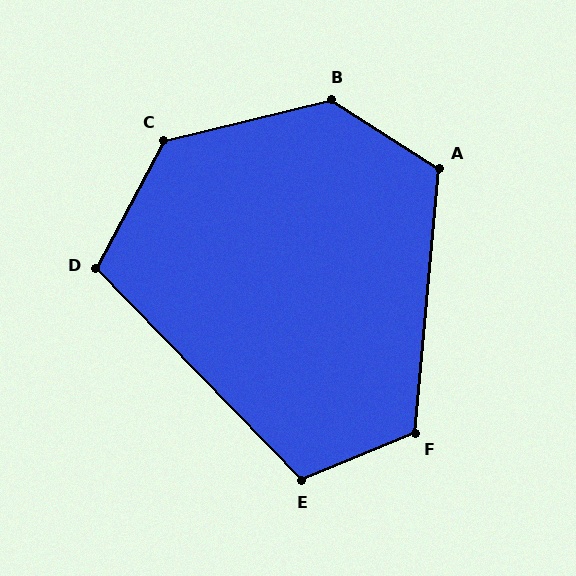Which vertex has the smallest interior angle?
D, at approximately 108 degrees.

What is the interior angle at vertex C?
Approximately 131 degrees (obtuse).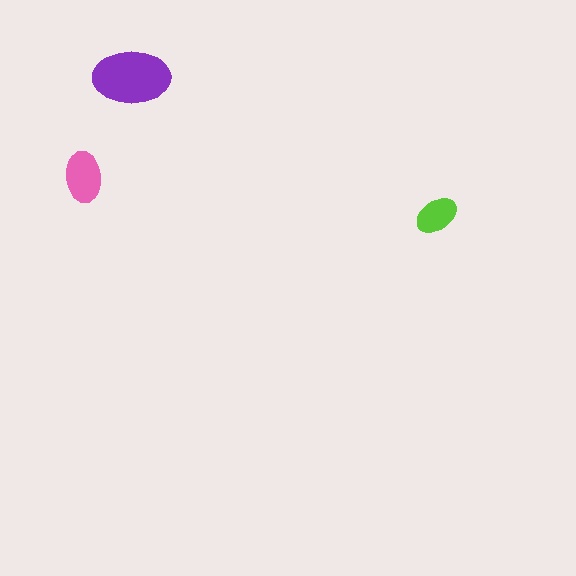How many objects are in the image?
There are 3 objects in the image.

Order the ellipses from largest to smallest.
the purple one, the pink one, the lime one.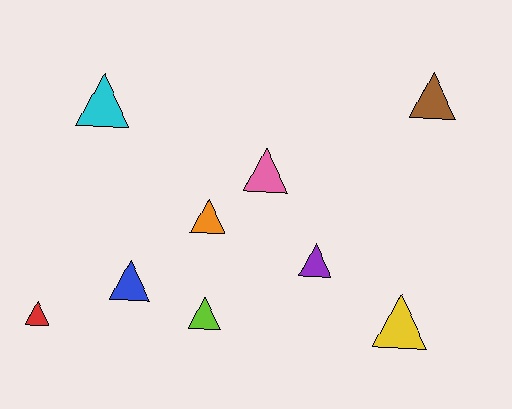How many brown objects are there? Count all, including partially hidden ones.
There is 1 brown object.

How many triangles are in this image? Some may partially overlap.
There are 9 triangles.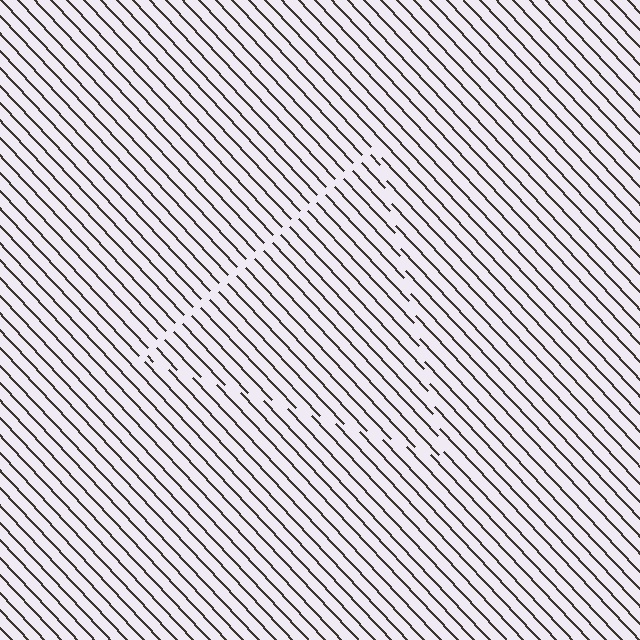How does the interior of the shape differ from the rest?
The interior of the shape contains the same grating, shifted by half a period — the contour is defined by the phase discontinuity where line-ends from the inner and outer gratings abut.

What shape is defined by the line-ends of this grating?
An illusory triangle. The interior of the shape contains the same grating, shifted by half a period — the contour is defined by the phase discontinuity where line-ends from the inner and outer gratings abut.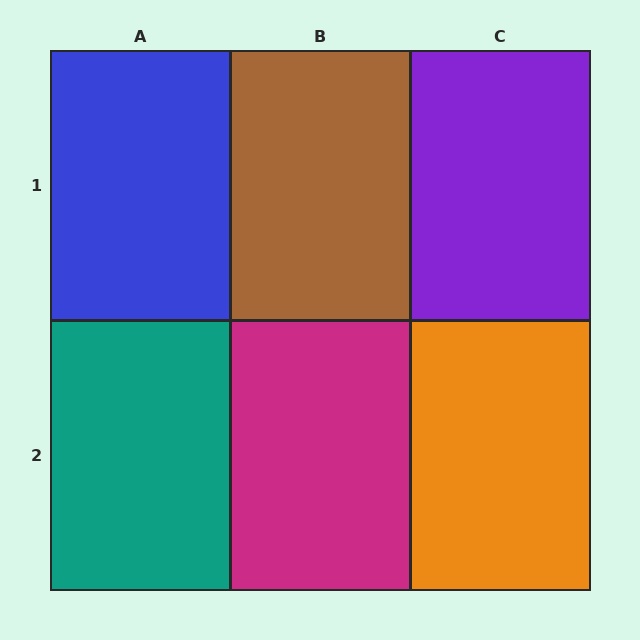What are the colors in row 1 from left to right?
Blue, brown, purple.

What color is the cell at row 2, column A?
Teal.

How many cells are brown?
1 cell is brown.